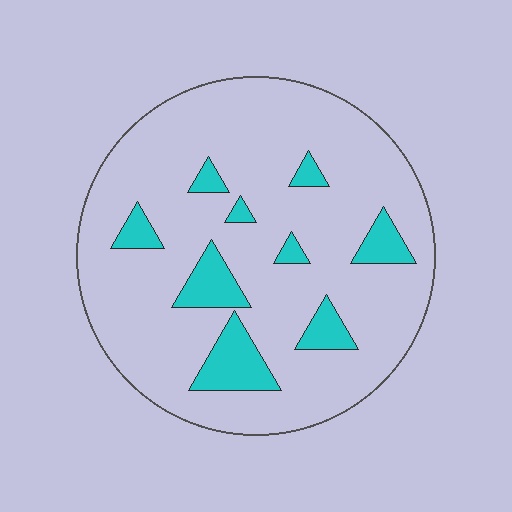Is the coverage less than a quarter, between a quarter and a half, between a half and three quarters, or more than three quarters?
Less than a quarter.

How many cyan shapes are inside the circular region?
9.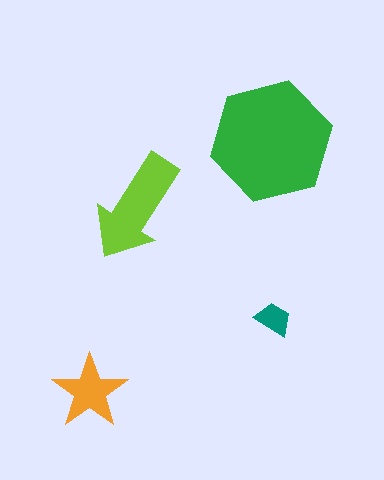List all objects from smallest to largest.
The teal trapezoid, the orange star, the lime arrow, the green hexagon.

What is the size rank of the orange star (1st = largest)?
3rd.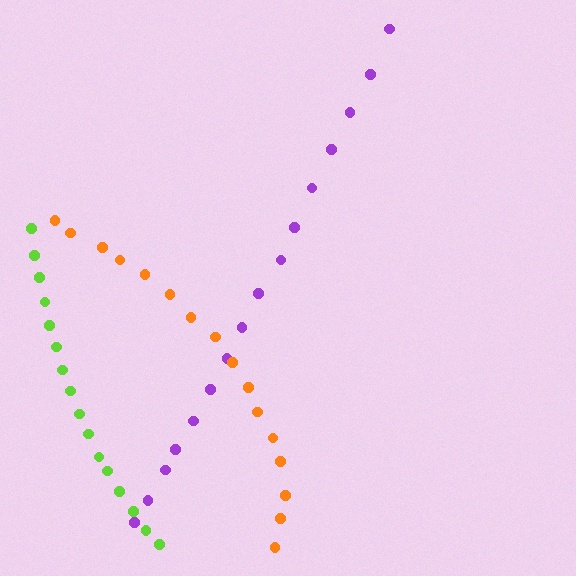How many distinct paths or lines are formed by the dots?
There are 3 distinct paths.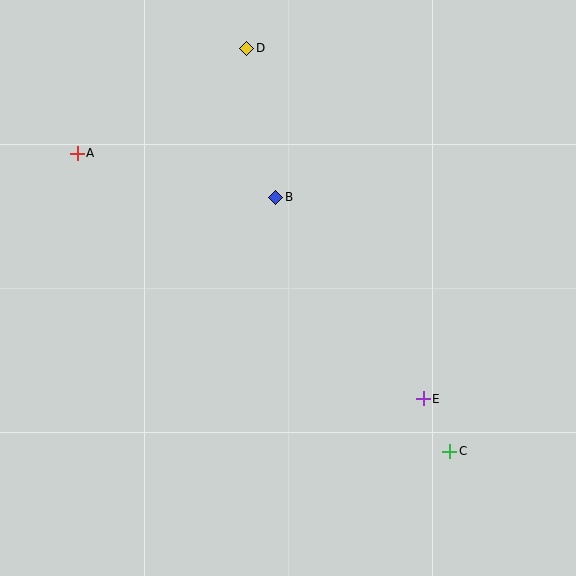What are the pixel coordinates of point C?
Point C is at (450, 451).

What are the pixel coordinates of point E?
Point E is at (423, 399).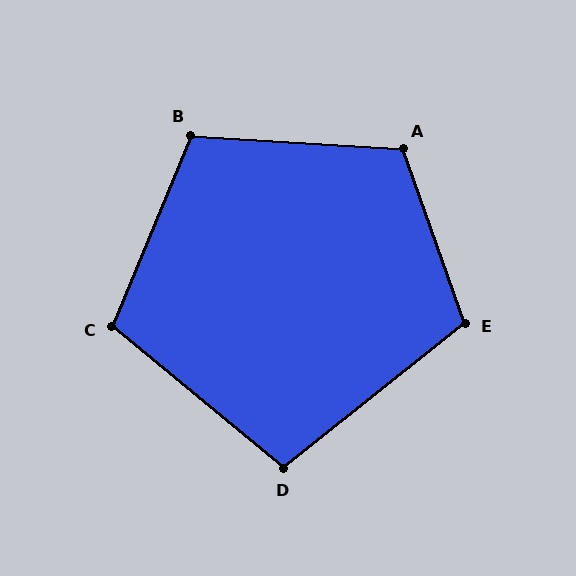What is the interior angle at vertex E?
Approximately 109 degrees (obtuse).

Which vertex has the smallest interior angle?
D, at approximately 102 degrees.